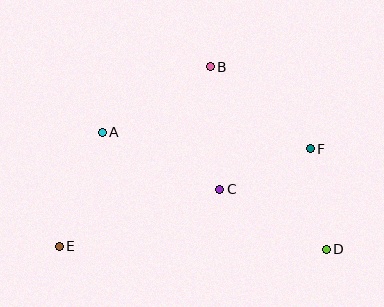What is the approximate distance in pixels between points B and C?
The distance between B and C is approximately 123 pixels.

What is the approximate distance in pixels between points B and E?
The distance between B and E is approximately 234 pixels.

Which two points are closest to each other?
Points C and F are closest to each other.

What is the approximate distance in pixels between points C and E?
The distance between C and E is approximately 170 pixels.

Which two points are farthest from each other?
Points E and F are farthest from each other.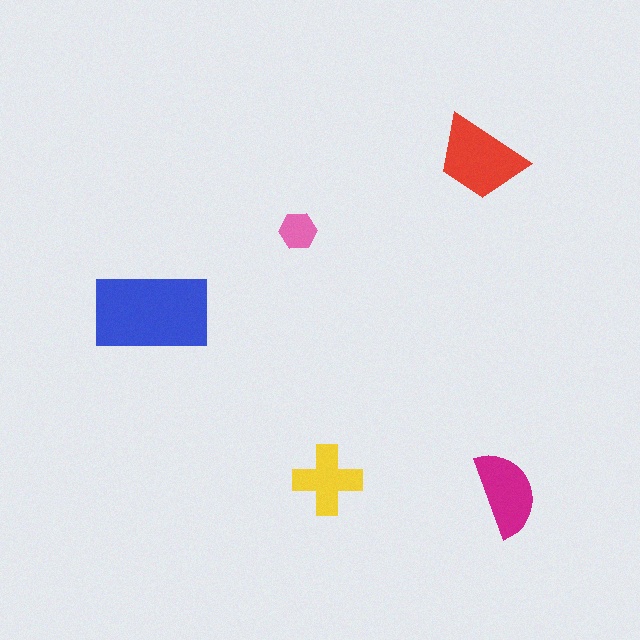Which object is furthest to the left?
The blue rectangle is leftmost.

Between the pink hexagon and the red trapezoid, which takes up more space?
The red trapezoid.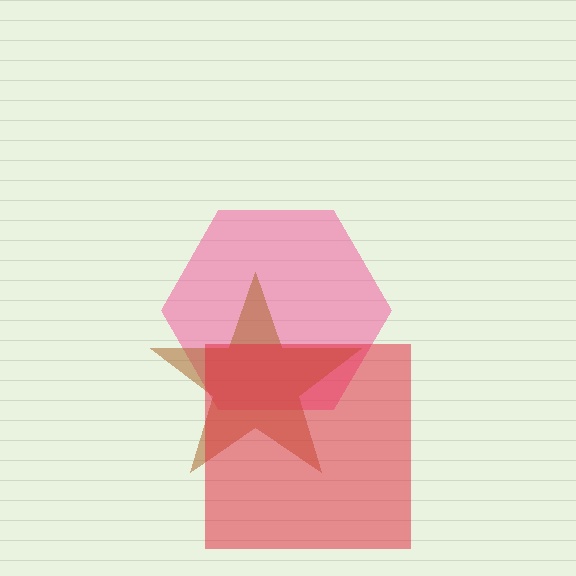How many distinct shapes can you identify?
There are 3 distinct shapes: a pink hexagon, a brown star, a red square.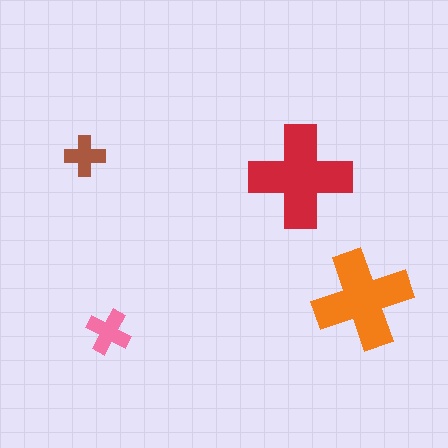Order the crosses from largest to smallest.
the red one, the orange one, the pink one, the brown one.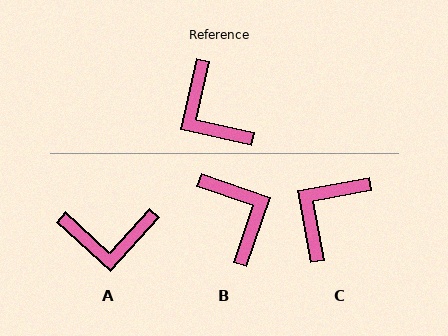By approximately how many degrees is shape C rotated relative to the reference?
Approximately 67 degrees clockwise.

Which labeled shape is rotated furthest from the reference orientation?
B, about 173 degrees away.